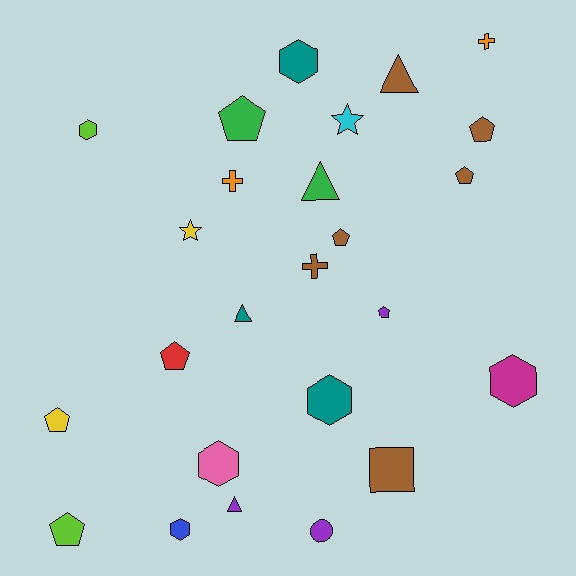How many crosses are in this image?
There are 3 crosses.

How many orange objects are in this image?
There are 2 orange objects.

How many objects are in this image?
There are 25 objects.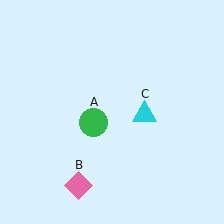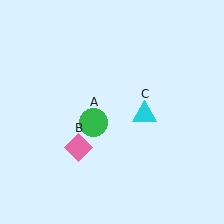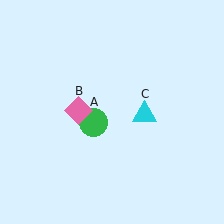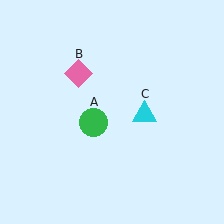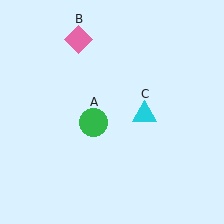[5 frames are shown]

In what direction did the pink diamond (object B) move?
The pink diamond (object B) moved up.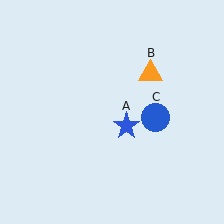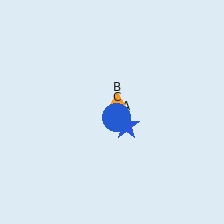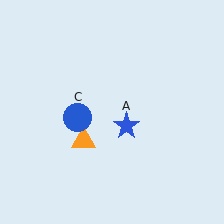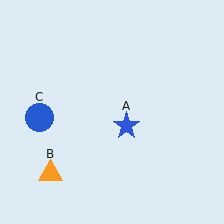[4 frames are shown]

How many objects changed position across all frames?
2 objects changed position: orange triangle (object B), blue circle (object C).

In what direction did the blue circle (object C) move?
The blue circle (object C) moved left.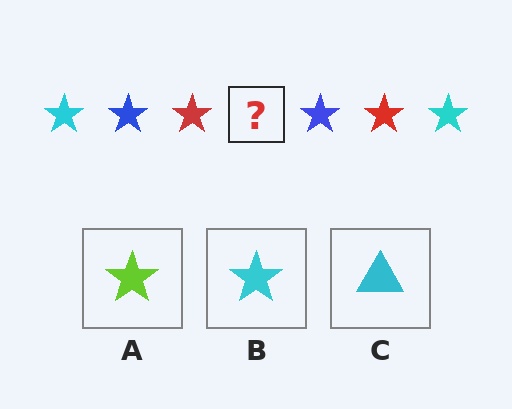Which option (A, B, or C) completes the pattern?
B.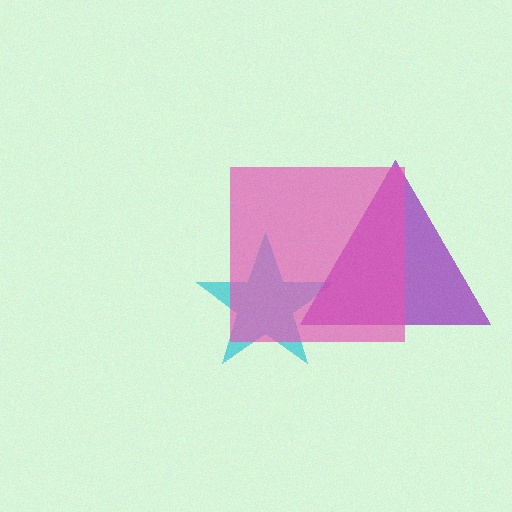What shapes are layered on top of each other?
The layered shapes are: a cyan star, a purple triangle, a pink square.